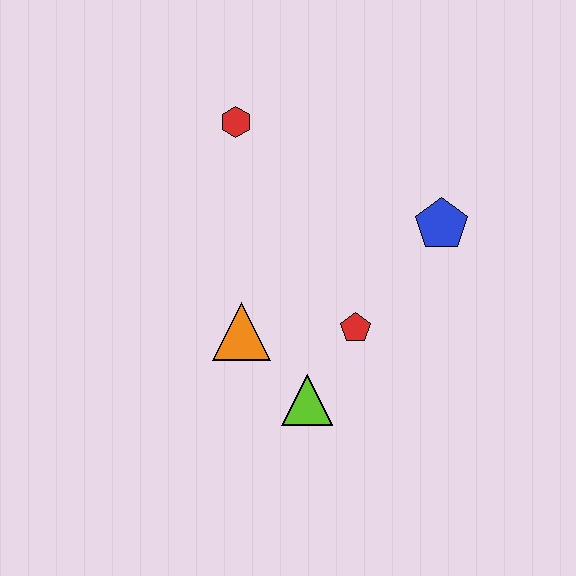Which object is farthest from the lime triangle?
The red hexagon is farthest from the lime triangle.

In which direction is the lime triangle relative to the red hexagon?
The lime triangle is below the red hexagon.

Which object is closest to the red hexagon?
The orange triangle is closest to the red hexagon.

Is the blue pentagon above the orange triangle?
Yes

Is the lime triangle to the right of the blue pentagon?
No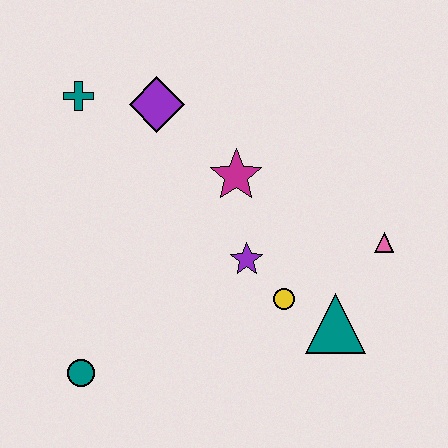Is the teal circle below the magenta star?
Yes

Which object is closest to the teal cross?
The purple diamond is closest to the teal cross.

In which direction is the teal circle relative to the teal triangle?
The teal circle is to the left of the teal triangle.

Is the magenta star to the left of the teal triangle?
Yes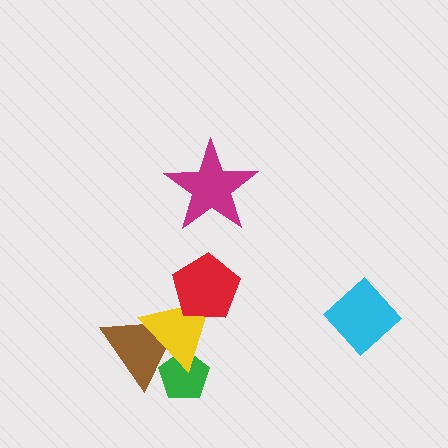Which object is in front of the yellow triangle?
The red pentagon is in front of the yellow triangle.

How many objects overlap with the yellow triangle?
3 objects overlap with the yellow triangle.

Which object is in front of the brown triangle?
The yellow triangle is in front of the brown triangle.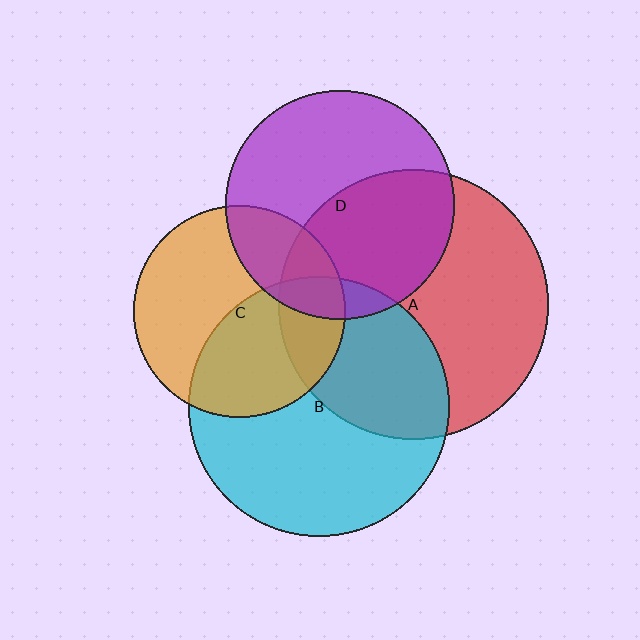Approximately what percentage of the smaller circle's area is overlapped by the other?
Approximately 20%.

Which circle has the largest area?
Circle A (red).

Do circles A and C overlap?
Yes.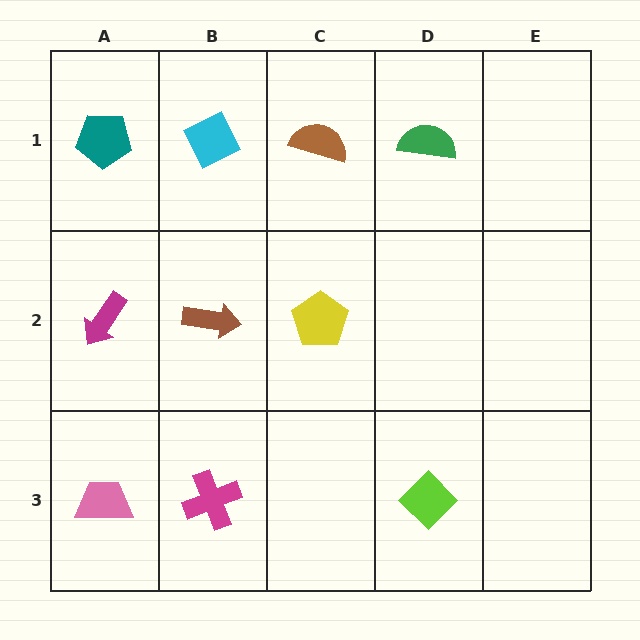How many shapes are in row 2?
3 shapes.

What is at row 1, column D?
A green semicircle.